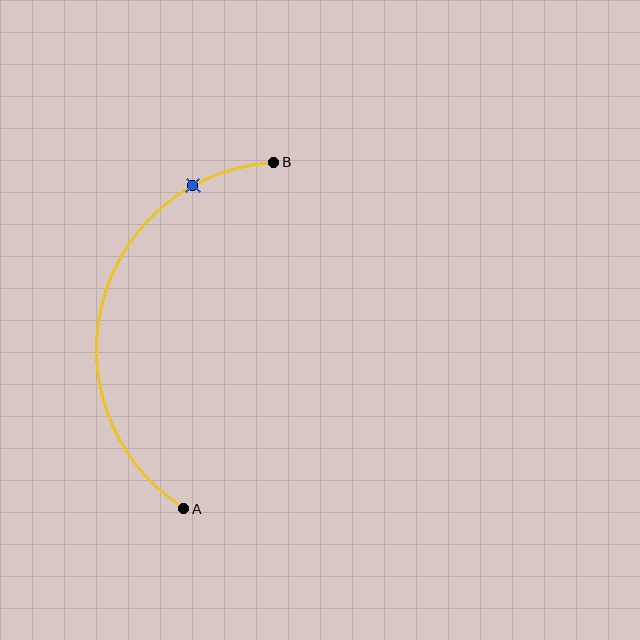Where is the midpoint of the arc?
The arc midpoint is the point on the curve farthest from the straight line joining A and B. It sits to the left of that line.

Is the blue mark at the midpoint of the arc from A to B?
No. The blue mark lies on the arc but is closer to endpoint B. The arc midpoint would be at the point on the curve equidistant along the arc from both A and B.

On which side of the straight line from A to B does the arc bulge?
The arc bulges to the left of the straight line connecting A and B.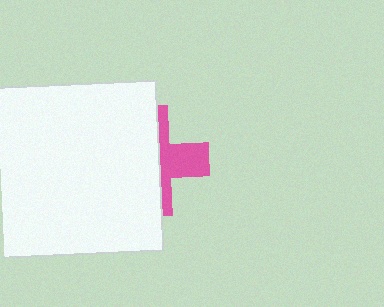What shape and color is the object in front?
The object in front is a white square.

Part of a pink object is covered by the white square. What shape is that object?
It is a cross.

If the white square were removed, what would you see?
You would see the complete pink cross.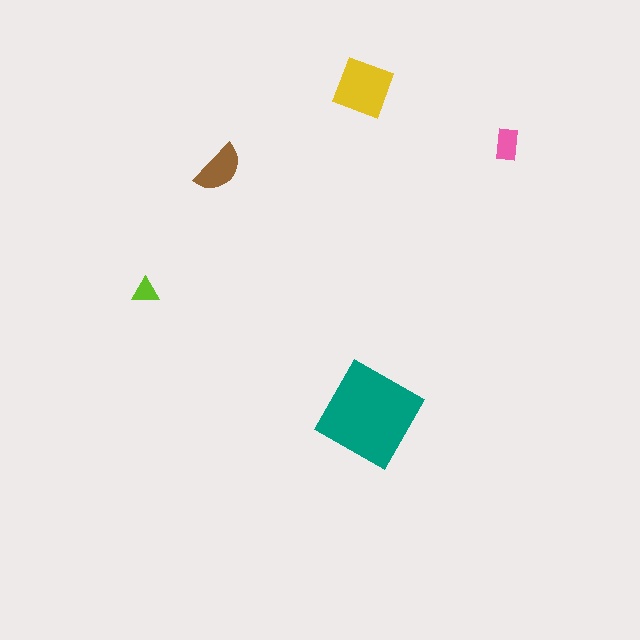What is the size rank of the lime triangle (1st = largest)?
5th.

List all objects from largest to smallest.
The teal square, the yellow diamond, the brown semicircle, the pink rectangle, the lime triangle.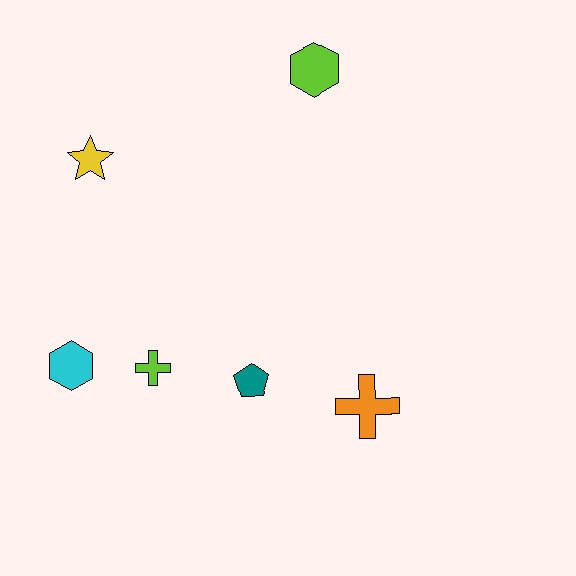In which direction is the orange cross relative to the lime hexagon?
The orange cross is below the lime hexagon.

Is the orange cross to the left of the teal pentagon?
No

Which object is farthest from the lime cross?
The lime hexagon is farthest from the lime cross.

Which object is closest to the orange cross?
The teal pentagon is closest to the orange cross.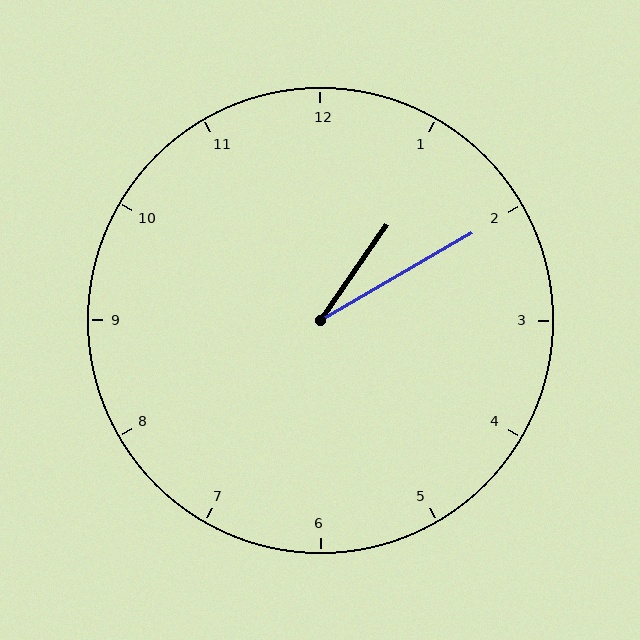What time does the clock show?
1:10.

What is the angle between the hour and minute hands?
Approximately 25 degrees.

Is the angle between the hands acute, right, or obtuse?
It is acute.